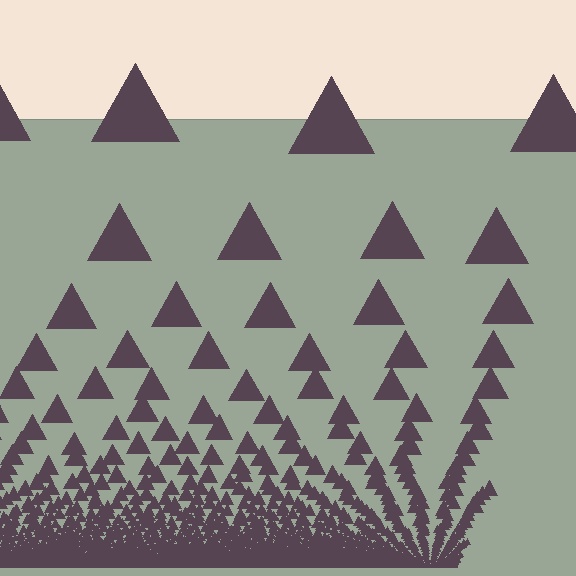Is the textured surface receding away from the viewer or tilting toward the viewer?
The surface appears to tilt toward the viewer. Texture elements get larger and sparser toward the top.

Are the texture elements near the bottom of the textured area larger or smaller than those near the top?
Smaller. The gradient is inverted — elements near the bottom are smaller and denser.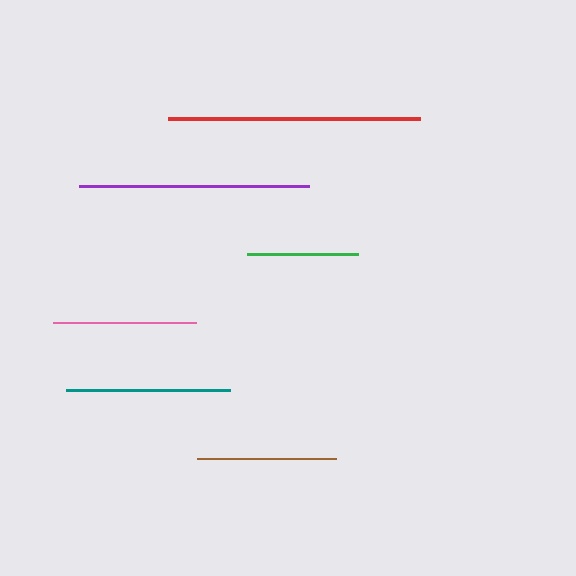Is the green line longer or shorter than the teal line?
The teal line is longer than the green line.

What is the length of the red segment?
The red segment is approximately 252 pixels long.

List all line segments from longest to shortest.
From longest to shortest: red, purple, teal, pink, brown, green.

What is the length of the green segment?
The green segment is approximately 111 pixels long.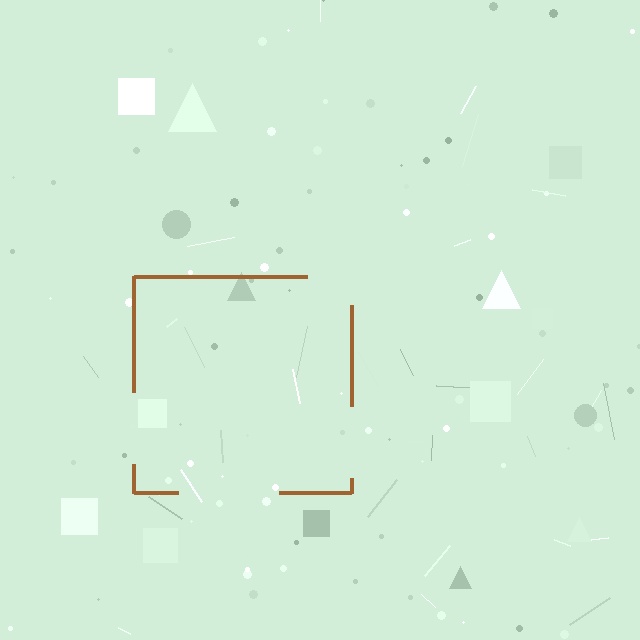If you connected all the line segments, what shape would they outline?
They would outline a square.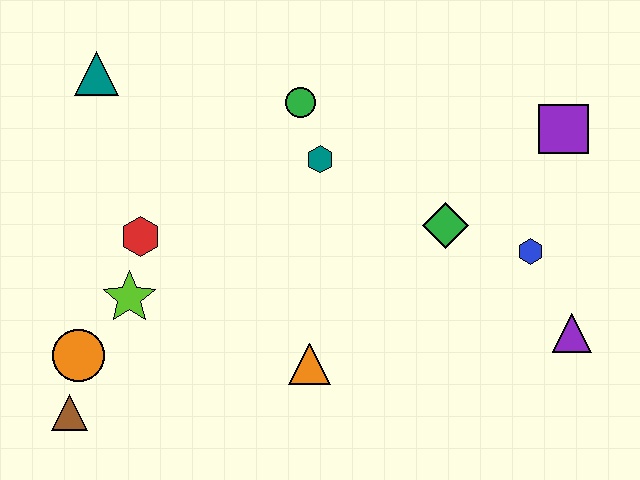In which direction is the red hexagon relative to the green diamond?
The red hexagon is to the left of the green diamond.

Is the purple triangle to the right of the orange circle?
Yes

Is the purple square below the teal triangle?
Yes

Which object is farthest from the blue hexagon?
The brown triangle is farthest from the blue hexagon.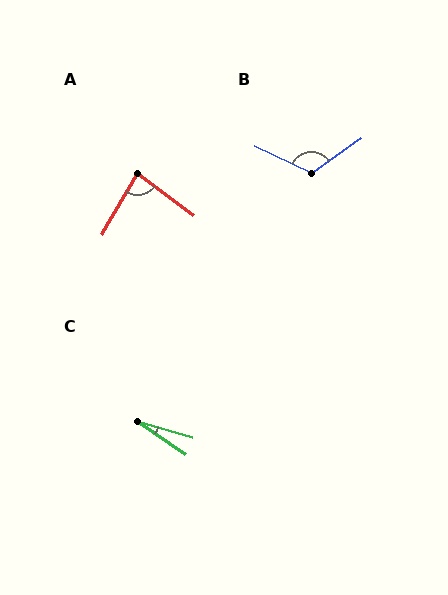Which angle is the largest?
B, at approximately 118 degrees.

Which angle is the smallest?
C, at approximately 18 degrees.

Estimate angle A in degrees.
Approximately 84 degrees.